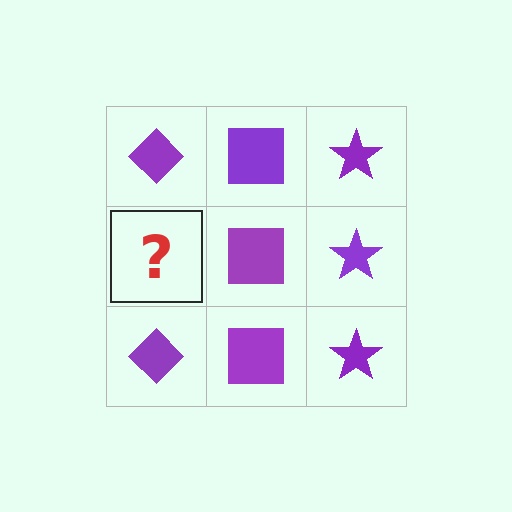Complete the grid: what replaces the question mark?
The question mark should be replaced with a purple diamond.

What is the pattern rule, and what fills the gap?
The rule is that each column has a consistent shape. The gap should be filled with a purple diamond.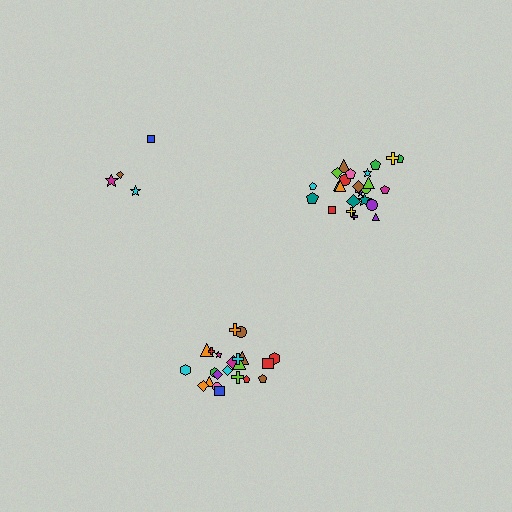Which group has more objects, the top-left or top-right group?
The top-right group.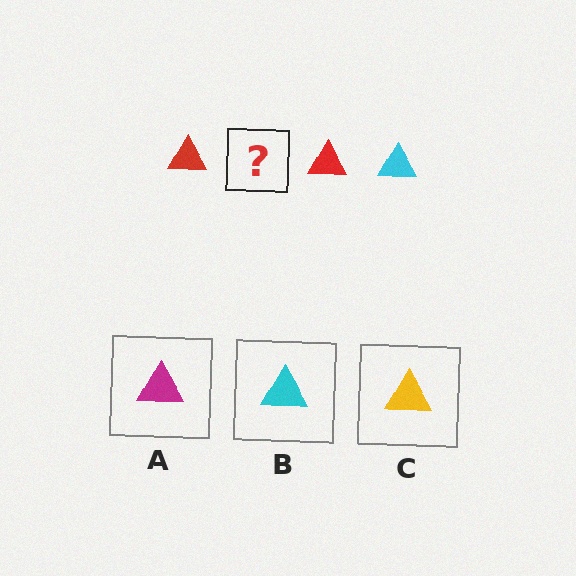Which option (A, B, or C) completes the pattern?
B.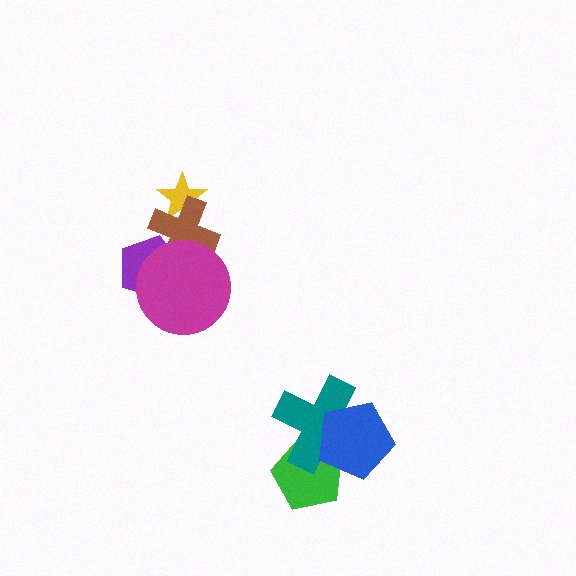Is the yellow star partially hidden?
Yes, it is partially covered by another shape.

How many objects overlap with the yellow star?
1 object overlaps with the yellow star.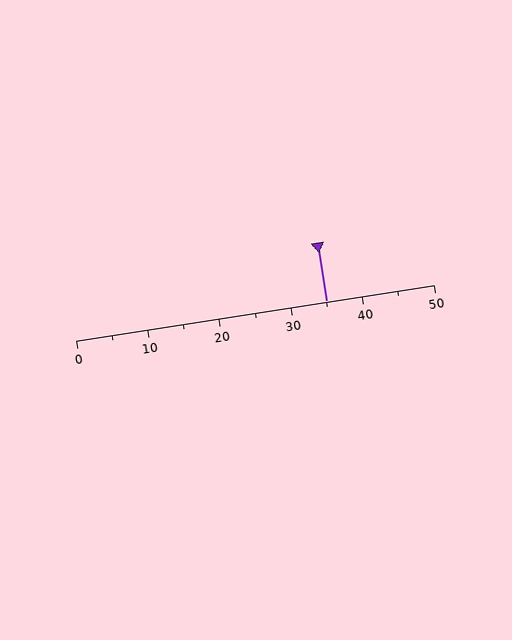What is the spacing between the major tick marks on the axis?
The major ticks are spaced 10 apart.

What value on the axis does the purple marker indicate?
The marker indicates approximately 35.